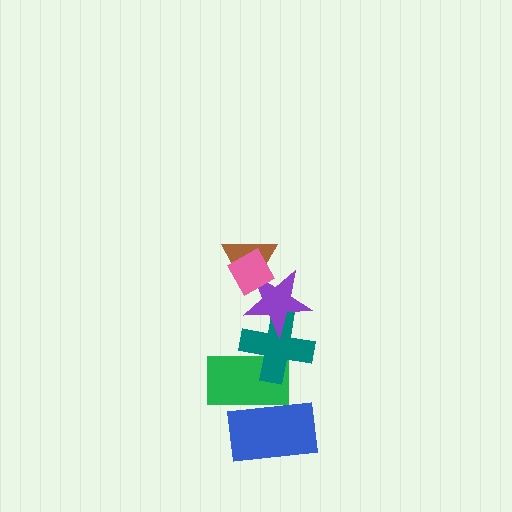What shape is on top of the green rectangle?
The teal cross is on top of the green rectangle.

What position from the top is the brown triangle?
The brown triangle is 2nd from the top.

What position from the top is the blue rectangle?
The blue rectangle is 6th from the top.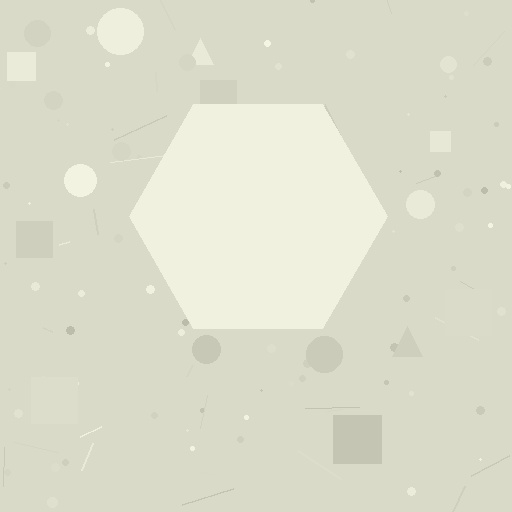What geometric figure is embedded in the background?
A hexagon is embedded in the background.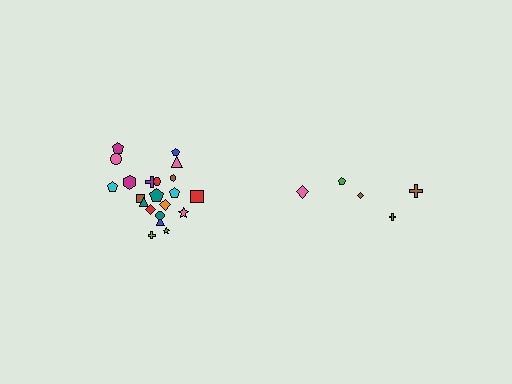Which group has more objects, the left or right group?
The left group.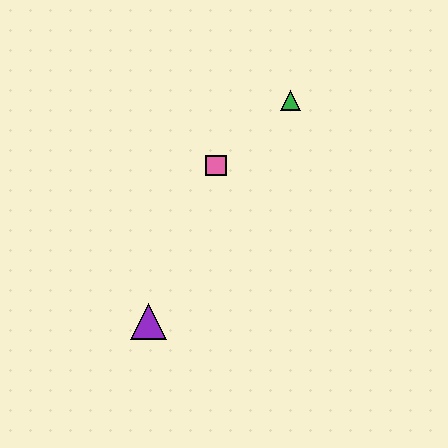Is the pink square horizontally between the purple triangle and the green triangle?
Yes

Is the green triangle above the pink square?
Yes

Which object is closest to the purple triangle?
The pink square is closest to the purple triangle.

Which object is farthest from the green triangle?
The purple triangle is farthest from the green triangle.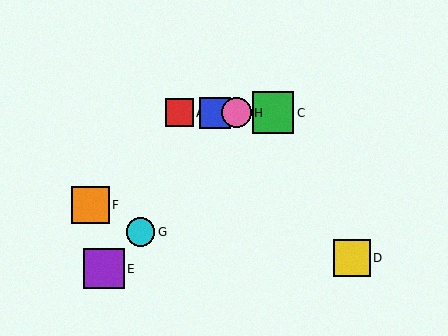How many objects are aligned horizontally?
4 objects (A, B, C, H) are aligned horizontally.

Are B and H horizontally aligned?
Yes, both are at y≈113.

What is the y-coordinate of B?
Object B is at y≈113.